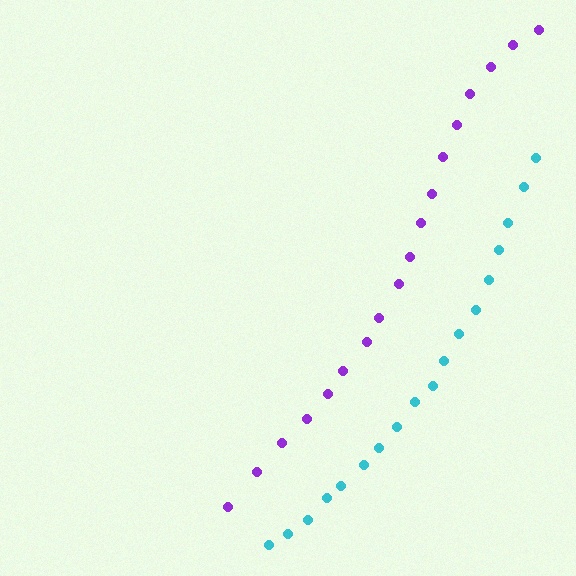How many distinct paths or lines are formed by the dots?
There are 2 distinct paths.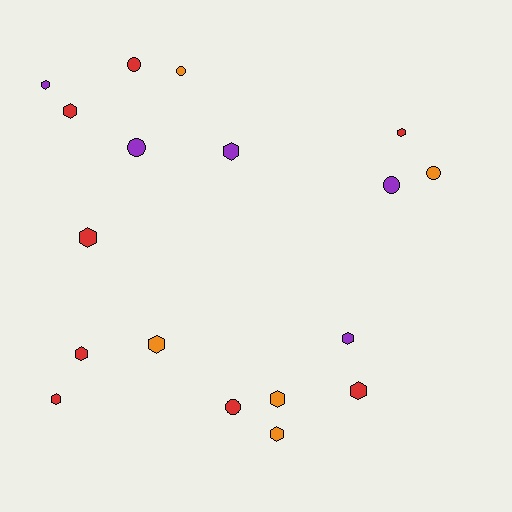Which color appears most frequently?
Red, with 8 objects.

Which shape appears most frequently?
Hexagon, with 12 objects.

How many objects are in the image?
There are 18 objects.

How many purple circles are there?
There are 2 purple circles.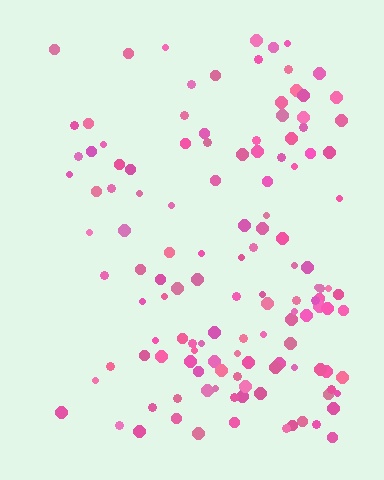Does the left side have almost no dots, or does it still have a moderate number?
Still a moderate number, just noticeably fewer than the right.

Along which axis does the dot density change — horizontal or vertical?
Horizontal.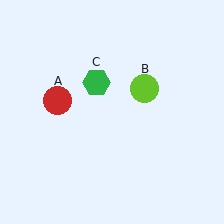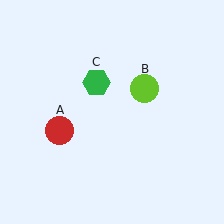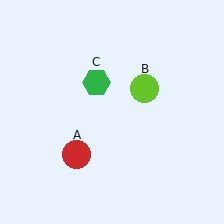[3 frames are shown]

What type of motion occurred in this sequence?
The red circle (object A) rotated counterclockwise around the center of the scene.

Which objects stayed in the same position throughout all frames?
Lime circle (object B) and green hexagon (object C) remained stationary.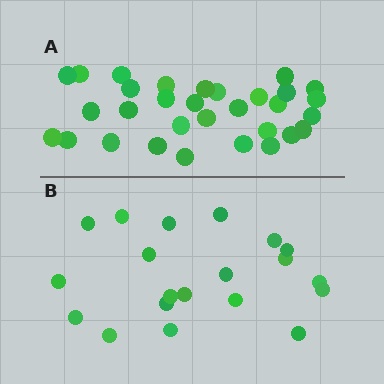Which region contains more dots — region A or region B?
Region A (the top region) has more dots.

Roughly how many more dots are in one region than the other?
Region A has roughly 12 or so more dots than region B.